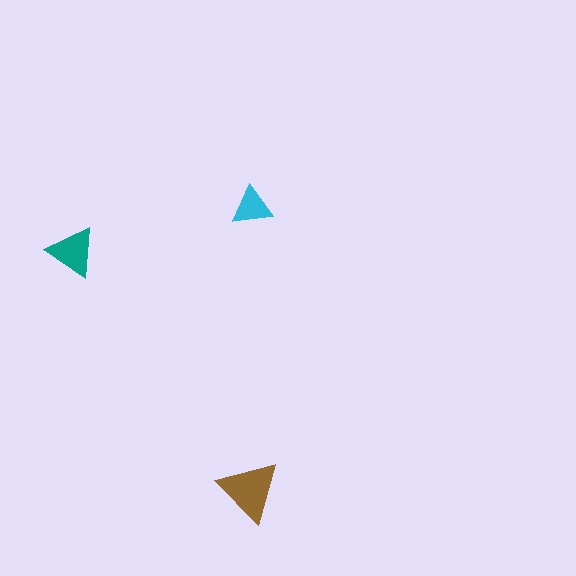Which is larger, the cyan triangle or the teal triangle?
The teal one.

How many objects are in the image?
There are 3 objects in the image.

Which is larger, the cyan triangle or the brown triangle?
The brown one.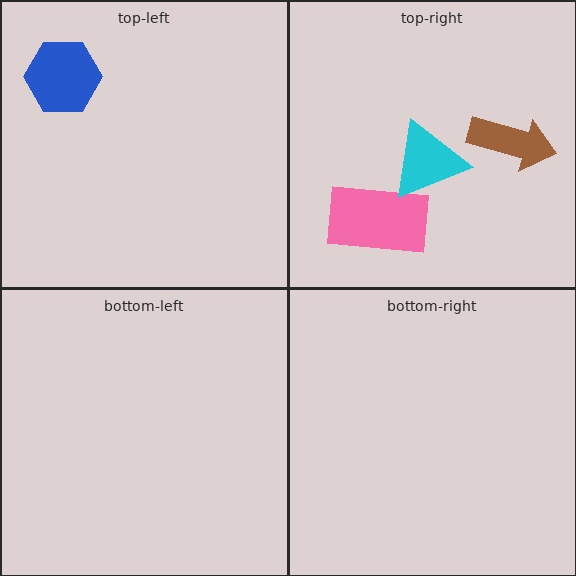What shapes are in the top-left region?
The blue hexagon.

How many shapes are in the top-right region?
3.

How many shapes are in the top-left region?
1.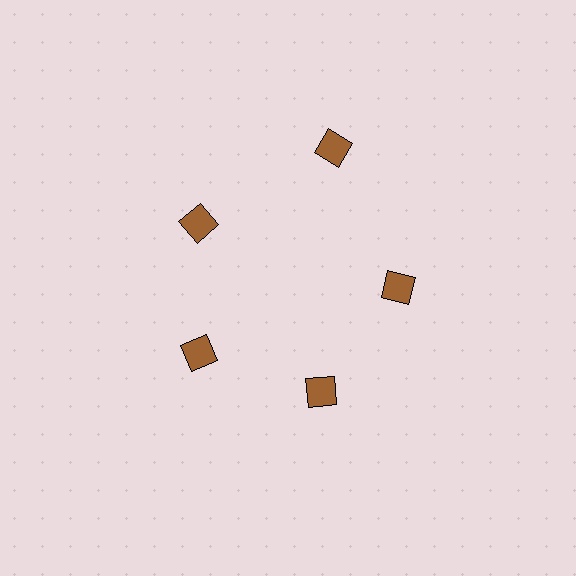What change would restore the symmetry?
The symmetry would be restored by moving it inward, back onto the ring so that all 5 squares sit at equal angles and equal distance from the center.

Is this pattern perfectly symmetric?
No. The 5 brown squares are arranged in a ring, but one element near the 1 o'clock position is pushed outward from the center, breaking the 5-fold rotational symmetry.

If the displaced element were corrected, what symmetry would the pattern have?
It would have 5-fold rotational symmetry — the pattern would map onto itself every 72 degrees.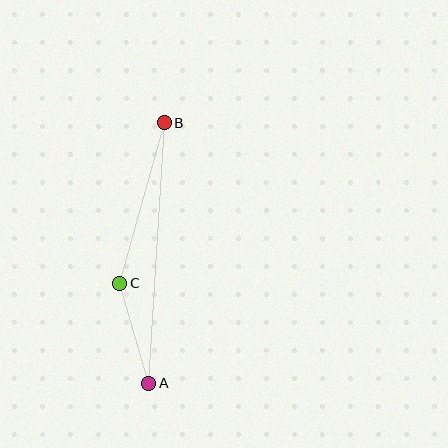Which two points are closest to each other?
Points A and C are closest to each other.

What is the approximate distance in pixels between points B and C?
The distance between B and C is approximately 166 pixels.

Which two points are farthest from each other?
Points A and B are farthest from each other.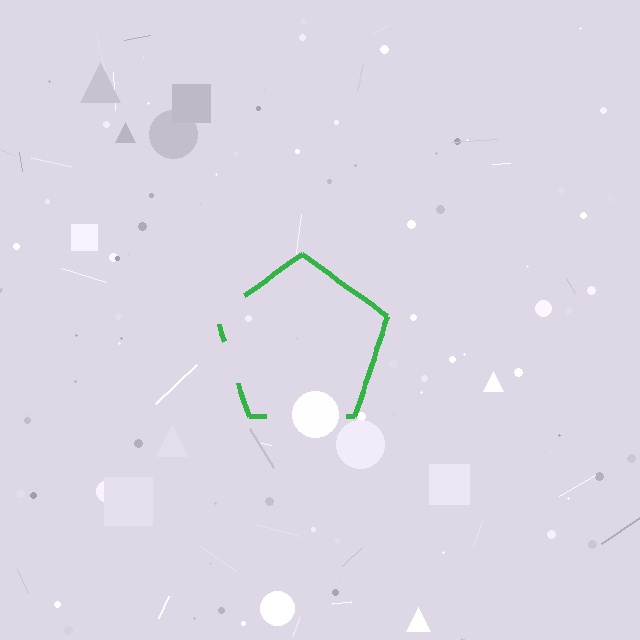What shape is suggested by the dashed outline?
The dashed outline suggests a pentagon.